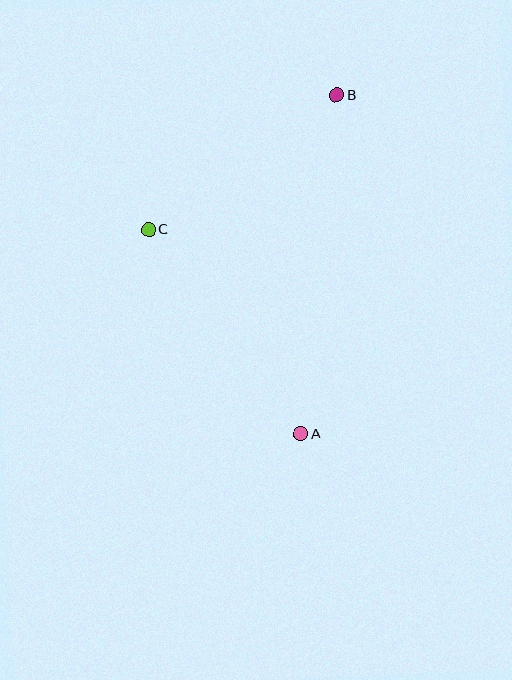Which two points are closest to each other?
Points B and C are closest to each other.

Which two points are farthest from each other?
Points A and B are farthest from each other.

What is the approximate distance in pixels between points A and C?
The distance between A and C is approximately 255 pixels.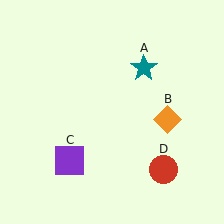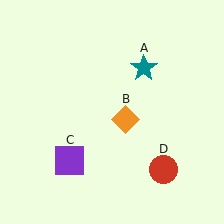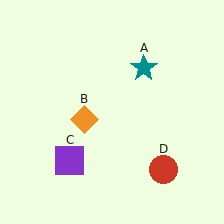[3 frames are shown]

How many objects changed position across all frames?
1 object changed position: orange diamond (object B).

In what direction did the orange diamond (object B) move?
The orange diamond (object B) moved left.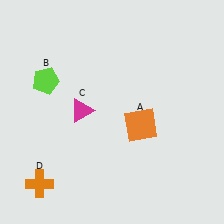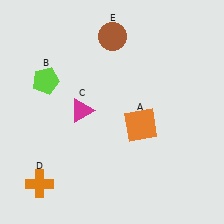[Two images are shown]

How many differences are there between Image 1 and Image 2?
There is 1 difference between the two images.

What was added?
A brown circle (E) was added in Image 2.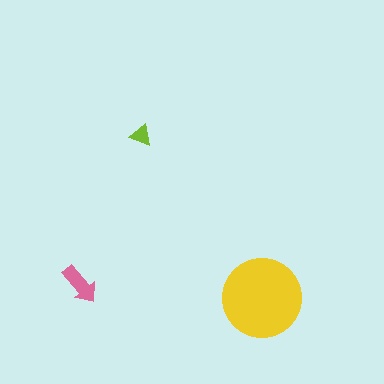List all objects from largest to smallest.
The yellow circle, the pink arrow, the lime triangle.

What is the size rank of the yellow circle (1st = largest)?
1st.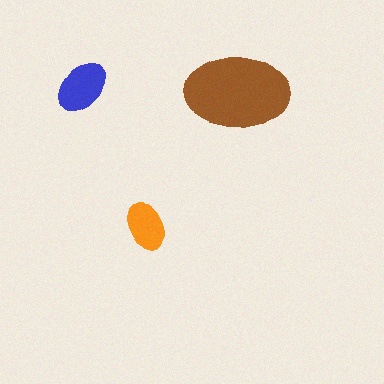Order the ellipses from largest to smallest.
the brown one, the blue one, the orange one.